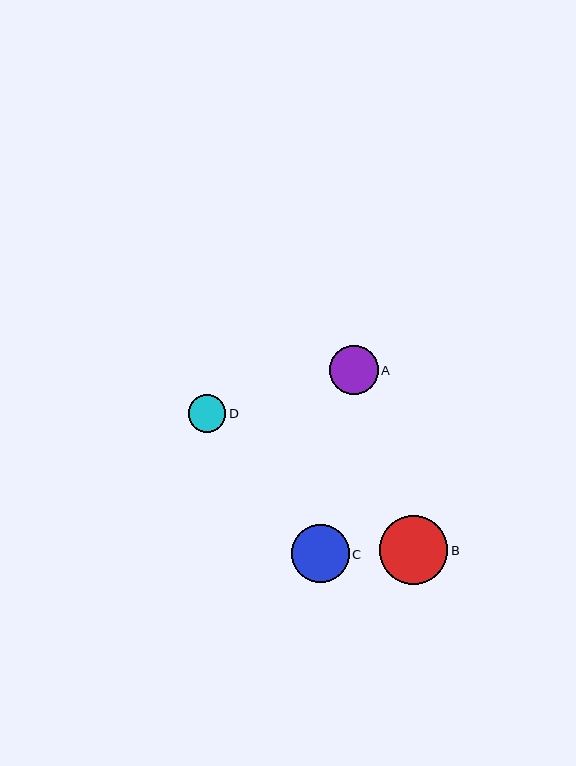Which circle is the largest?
Circle B is the largest with a size of approximately 68 pixels.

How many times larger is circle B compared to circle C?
Circle B is approximately 1.2 times the size of circle C.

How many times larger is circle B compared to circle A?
Circle B is approximately 1.4 times the size of circle A.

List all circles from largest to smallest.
From largest to smallest: B, C, A, D.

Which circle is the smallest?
Circle D is the smallest with a size of approximately 38 pixels.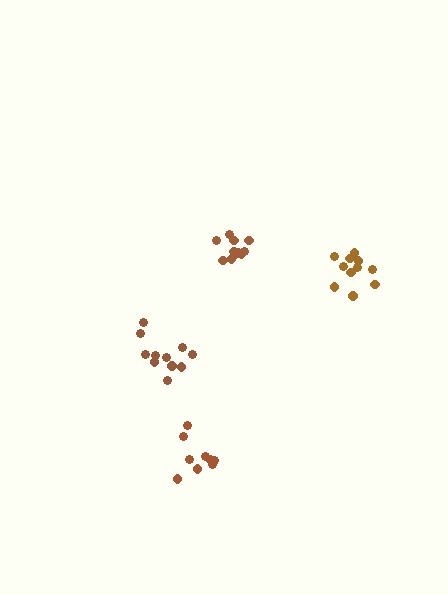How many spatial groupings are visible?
There are 4 spatial groupings.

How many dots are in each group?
Group 1: 12 dots, Group 2: 11 dots, Group 3: 9 dots, Group 4: 11 dots (43 total).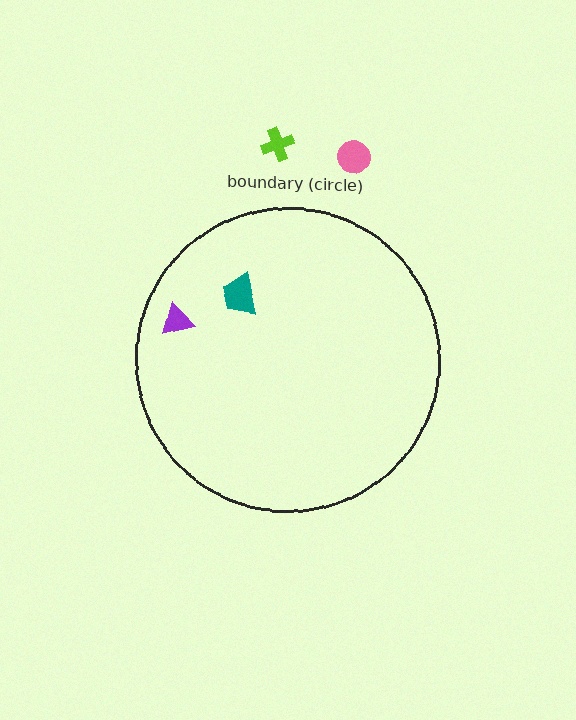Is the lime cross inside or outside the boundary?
Outside.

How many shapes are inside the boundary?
2 inside, 2 outside.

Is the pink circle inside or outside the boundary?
Outside.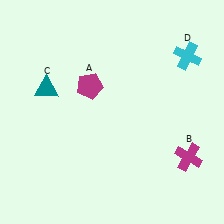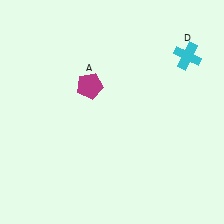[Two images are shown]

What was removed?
The teal triangle (C), the magenta cross (B) were removed in Image 2.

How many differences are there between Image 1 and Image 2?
There are 2 differences between the two images.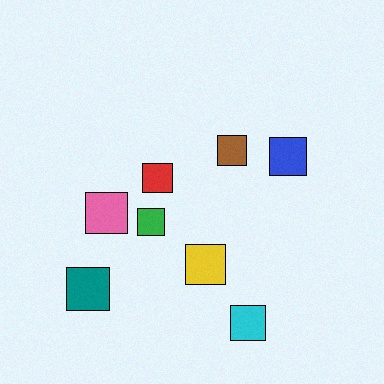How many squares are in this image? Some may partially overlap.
There are 8 squares.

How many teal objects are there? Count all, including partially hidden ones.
There is 1 teal object.